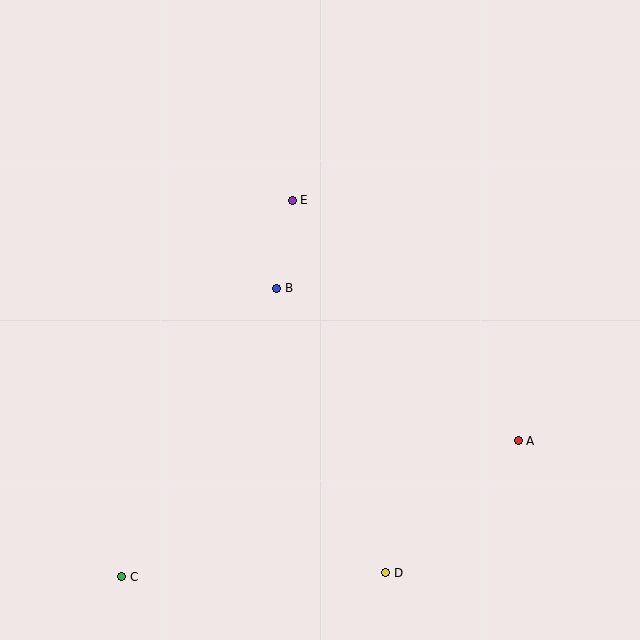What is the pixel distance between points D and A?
The distance between D and A is 187 pixels.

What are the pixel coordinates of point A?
Point A is at (518, 441).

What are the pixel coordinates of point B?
Point B is at (277, 288).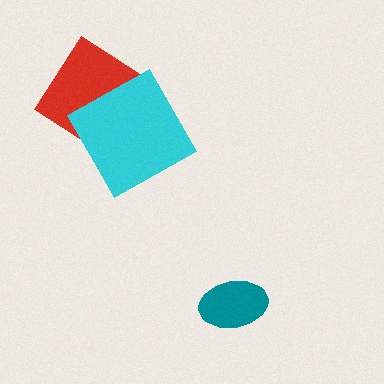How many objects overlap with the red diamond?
1 object overlaps with the red diamond.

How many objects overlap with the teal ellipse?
0 objects overlap with the teal ellipse.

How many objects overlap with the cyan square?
1 object overlaps with the cyan square.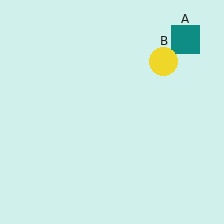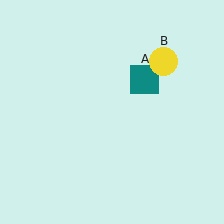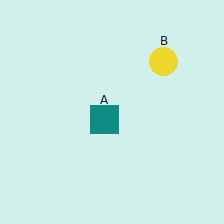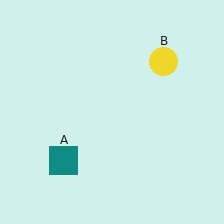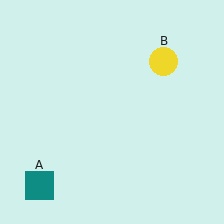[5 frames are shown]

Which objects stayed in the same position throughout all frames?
Yellow circle (object B) remained stationary.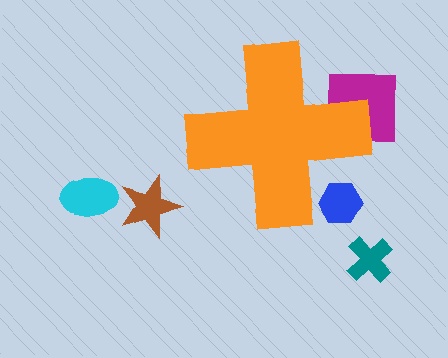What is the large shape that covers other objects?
An orange cross.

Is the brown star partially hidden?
No, the brown star is fully visible.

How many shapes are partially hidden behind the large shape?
2 shapes are partially hidden.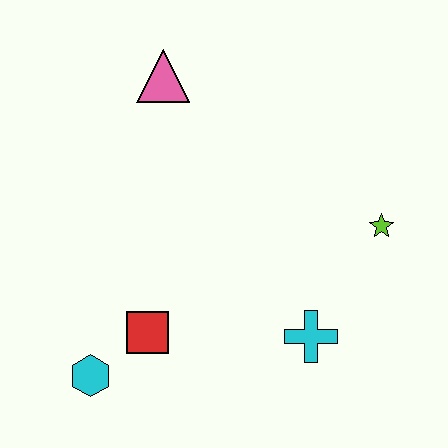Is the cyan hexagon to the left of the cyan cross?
Yes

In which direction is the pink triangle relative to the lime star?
The pink triangle is to the left of the lime star.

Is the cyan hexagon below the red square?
Yes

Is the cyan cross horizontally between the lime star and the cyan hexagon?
Yes